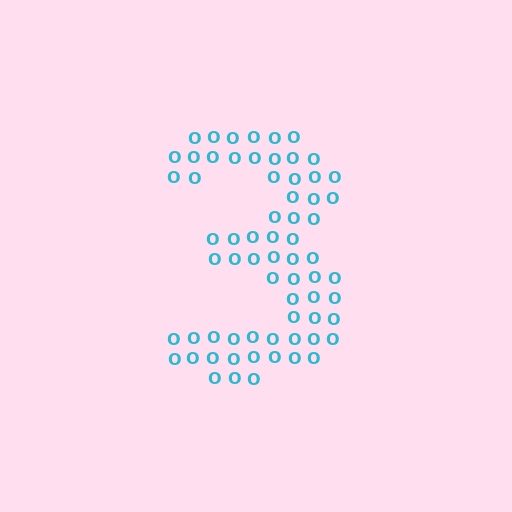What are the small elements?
The small elements are letter O's.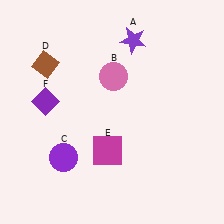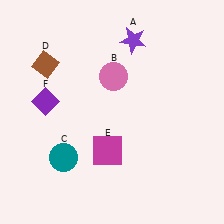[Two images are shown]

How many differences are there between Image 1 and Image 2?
There is 1 difference between the two images.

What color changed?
The circle (C) changed from purple in Image 1 to teal in Image 2.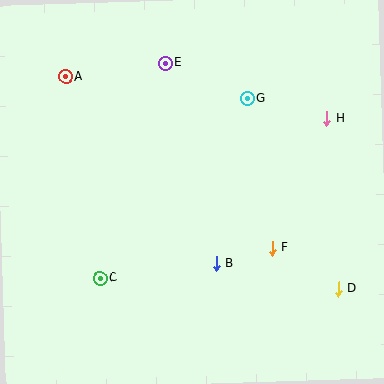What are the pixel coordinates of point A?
Point A is at (66, 77).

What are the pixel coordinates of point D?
Point D is at (338, 289).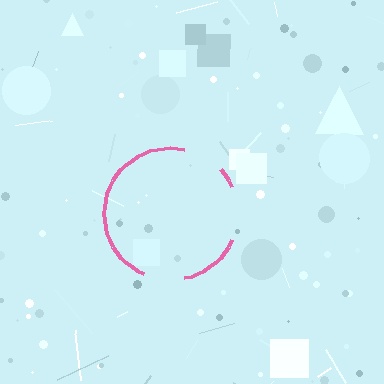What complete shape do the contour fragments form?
The contour fragments form a circle.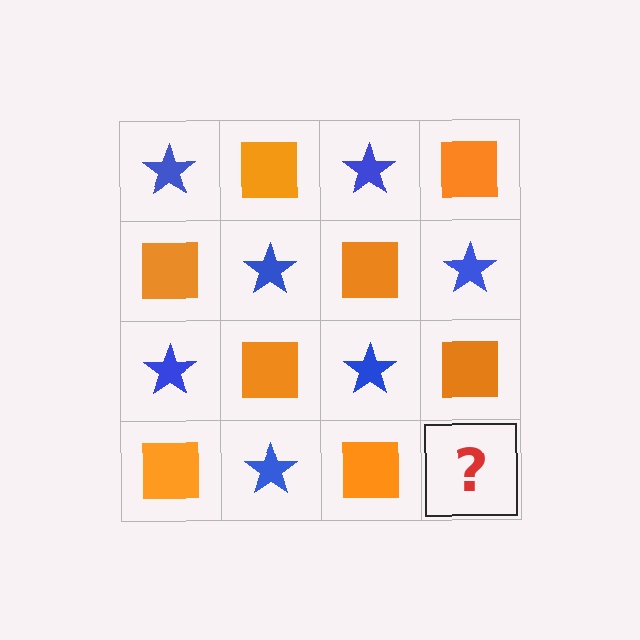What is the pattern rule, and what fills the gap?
The rule is that it alternates blue star and orange square in a checkerboard pattern. The gap should be filled with a blue star.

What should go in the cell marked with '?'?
The missing cell should contain a blue star.